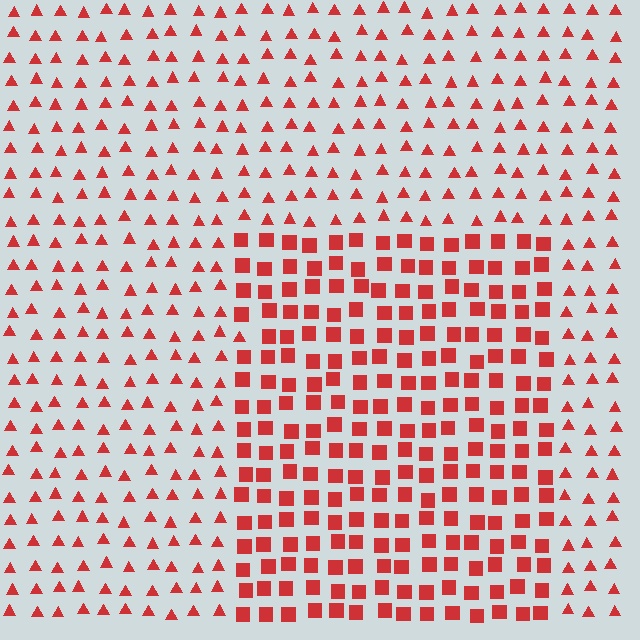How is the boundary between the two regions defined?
The boundary is defined by a change in element shape: squares inside vs. triangles outside. All elements share the same color and spacing.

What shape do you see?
I see a rectangle.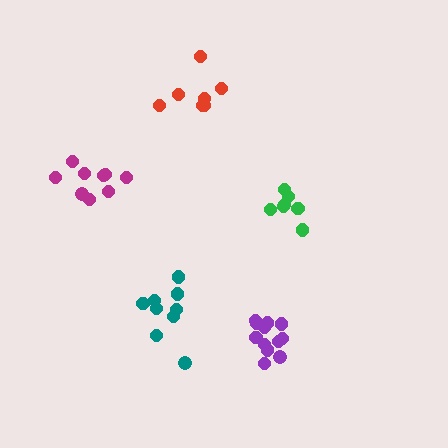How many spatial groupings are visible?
There are 5 spatial groupings.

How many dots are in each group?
Group 1: 10 dots, Group 2: 9 dots, Group 3: 12 dots, Group 4: 7 dots, Group 5: 7 dots (45 total).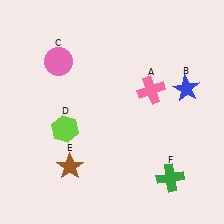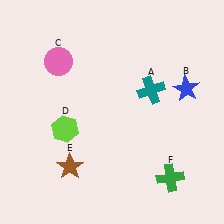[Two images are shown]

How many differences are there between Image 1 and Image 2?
There is 1 difference between the two images.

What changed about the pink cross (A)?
In Image 1, A is pink. In Image 2, it changed to teal.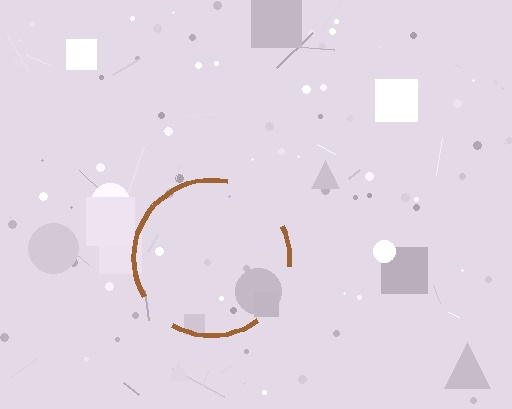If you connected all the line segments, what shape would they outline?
They would outline a circle.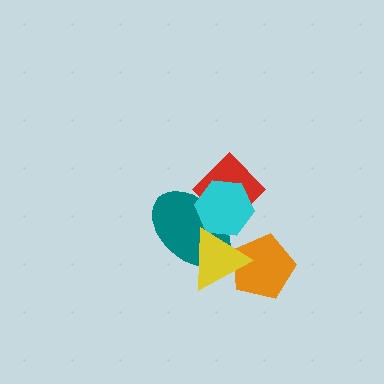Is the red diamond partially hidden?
Yes, it is partially covered by another shape.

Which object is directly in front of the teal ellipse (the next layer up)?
The cyan hexagon is directly in front of the teal ellipse.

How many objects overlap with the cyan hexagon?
3 objects overlap with the cyan hexagon.